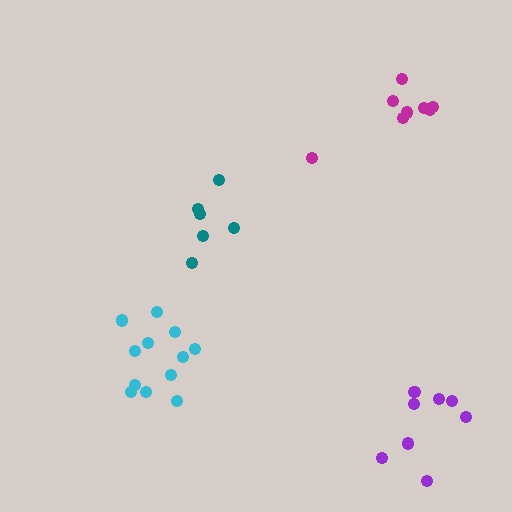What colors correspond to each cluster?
The clusters are colored: cyan, magenta, teal, purple.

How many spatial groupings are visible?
There are 4 spatial groupings.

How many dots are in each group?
Group 1: 12 dots, Group 2: 8 dots, Group 3: 6 dots, Group 4: 8 dots (34 total).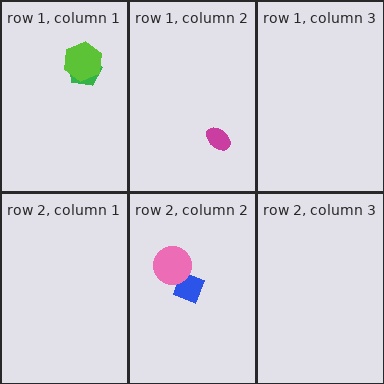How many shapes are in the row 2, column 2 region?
2.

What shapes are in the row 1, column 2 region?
The magenta ellipse.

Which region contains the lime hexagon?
The row 1, column 1 region.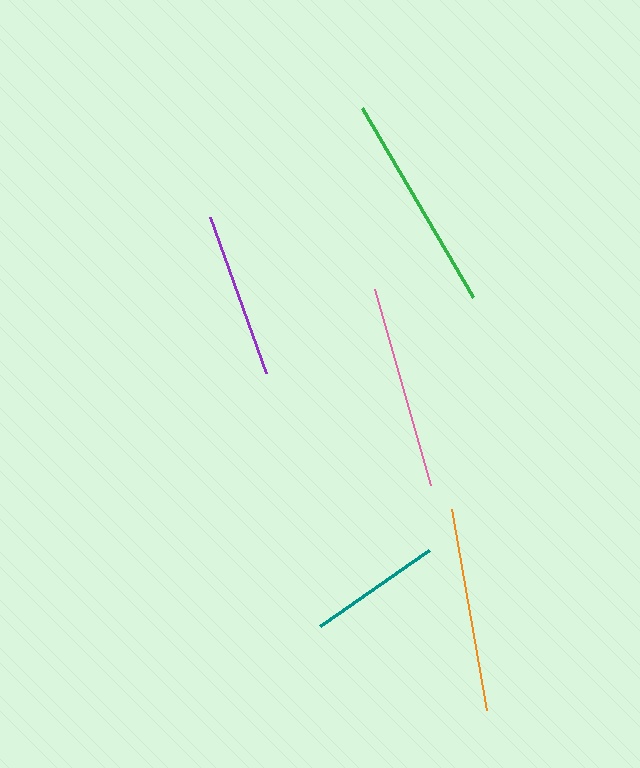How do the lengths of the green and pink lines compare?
The green and pink lines are approximately the same length.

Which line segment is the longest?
The green line is the longest at approximately 219 pixels.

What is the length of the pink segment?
The pink segment is approximately 203 pixels long.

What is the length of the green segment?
The green segment is approximately 219 pixels long.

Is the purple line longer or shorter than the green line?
The green line is longer than the purple line.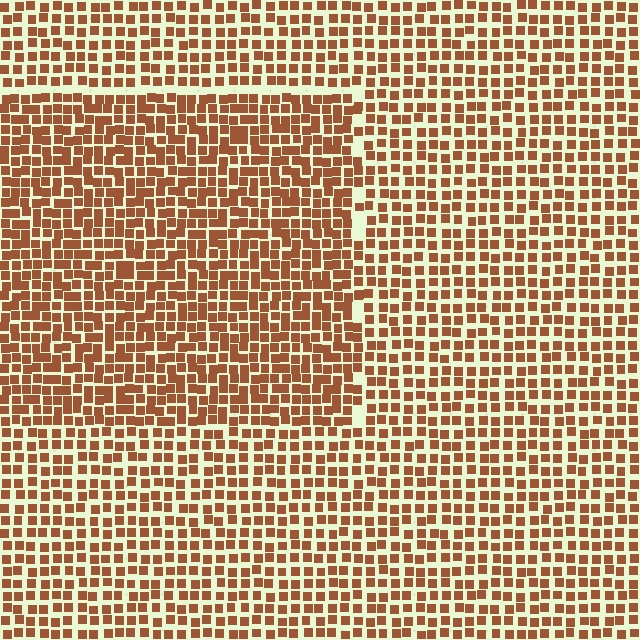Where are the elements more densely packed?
The elements are more densely packed inside the rectangle boundary.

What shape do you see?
I see a rectangle.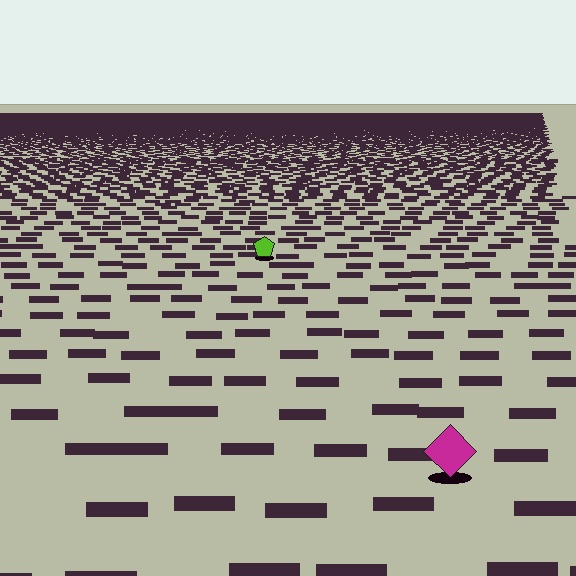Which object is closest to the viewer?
The magenta diamond is closest. The texture marks near it are larger and more spread out.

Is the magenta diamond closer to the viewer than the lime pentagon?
Yes. The magenta diamond is closer — you can tell from the texture gradient: the ground texture is coarser near it.